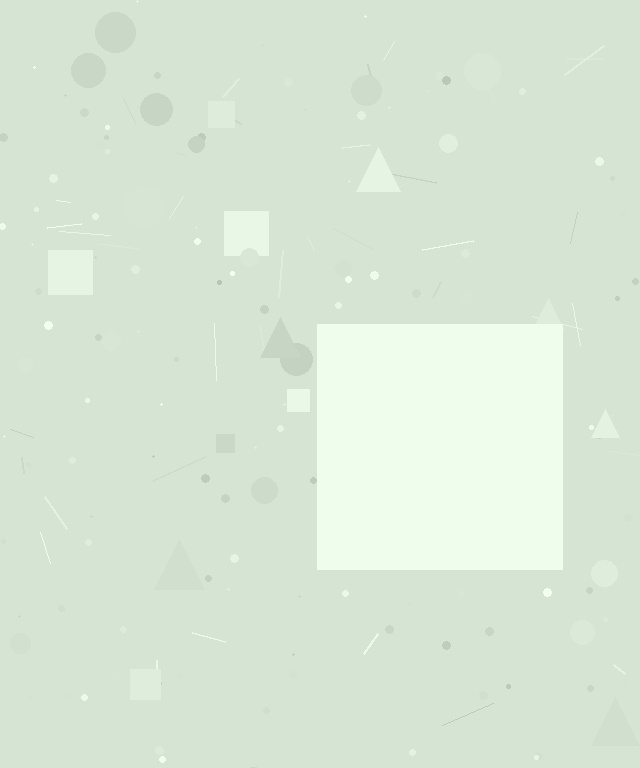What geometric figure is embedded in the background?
A square is embedded in the background.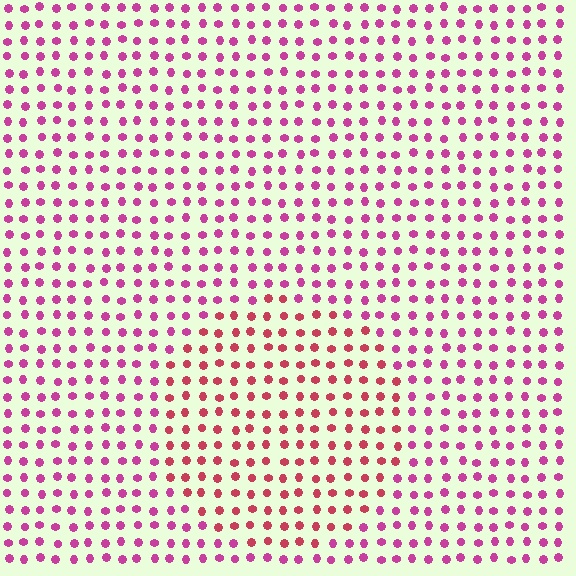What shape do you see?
I see a circle.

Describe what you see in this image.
The image is filled with small magenta elements in a uniform arrangement. A circle-shaped region is visible where the elements are tinted to a slightly different hue, forming a subtle color boundary.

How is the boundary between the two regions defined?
The boundary is defined purely by a slight shift in hue (about 30 degrees). Spacing, size, and orientation are identical on both sides.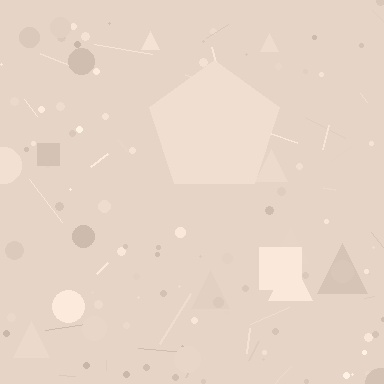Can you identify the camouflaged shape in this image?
The camouflaged shape is a pentagon.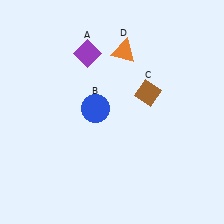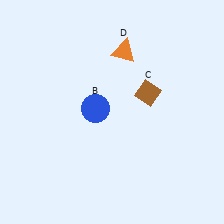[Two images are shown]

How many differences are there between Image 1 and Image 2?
There is 1 difference between the two images.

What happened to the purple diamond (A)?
The purple diamond (A) was removed in Image 2. It was in the top-left area of Image 1.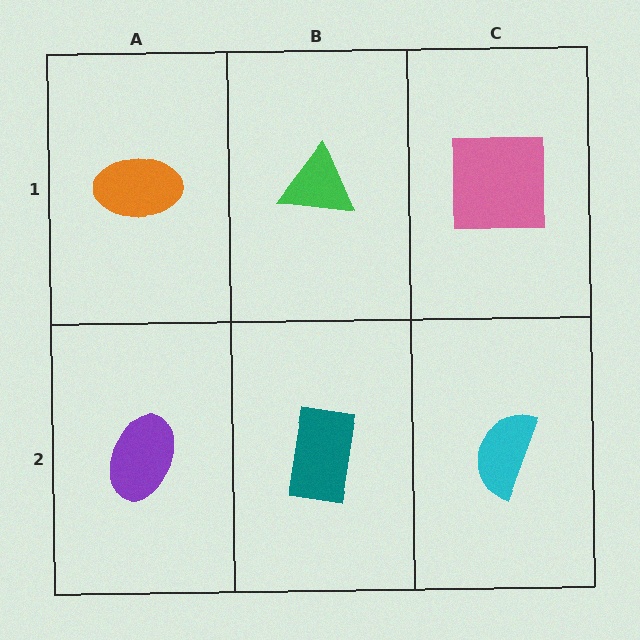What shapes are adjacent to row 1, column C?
A cyan semicircle (row 2, column C), a green triangle (row 1, column B).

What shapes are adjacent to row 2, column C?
A pink square (row 1, column C), a teal rectangle (row 2, column B).